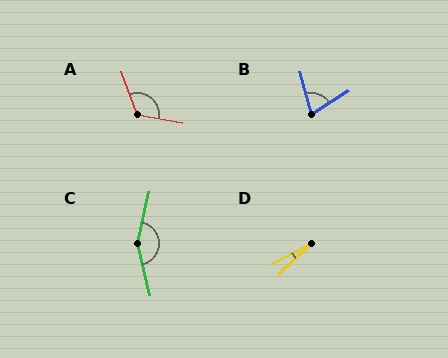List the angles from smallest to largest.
D (17°), B (73°), A (121°), C (154°).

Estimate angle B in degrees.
Approximately 73 degrees.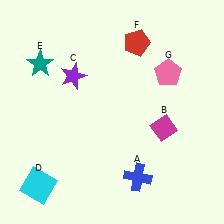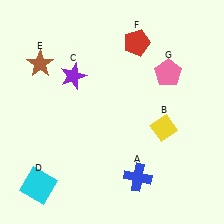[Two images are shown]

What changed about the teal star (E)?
In Image 1, E is teal. In Image 2, it changed to brown.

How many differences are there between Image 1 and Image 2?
There are 2 differences between the two images.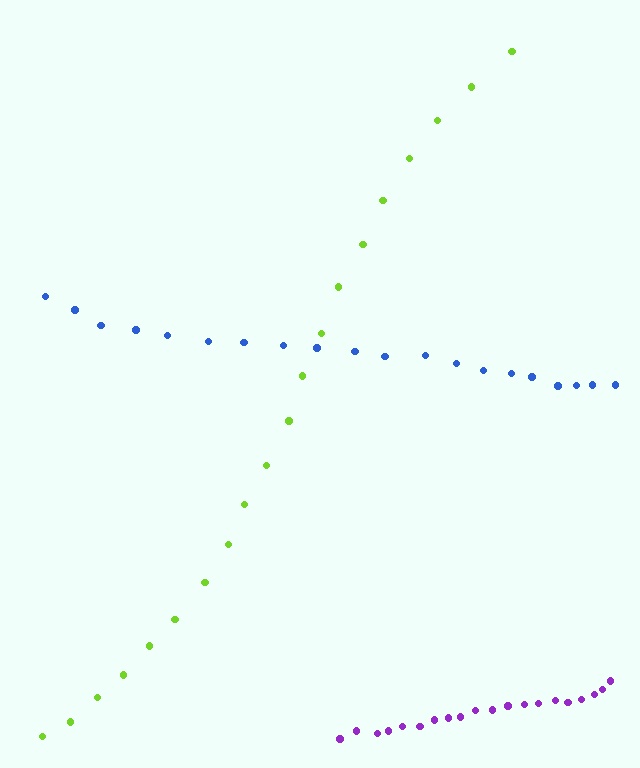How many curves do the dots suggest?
There are 3 distinct paths.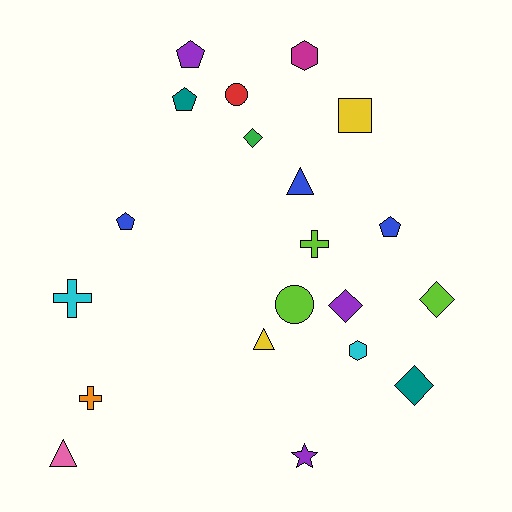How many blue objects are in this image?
There are 3 blue objects.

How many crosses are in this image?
There are 3 crosses.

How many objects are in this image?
There are 20 objects.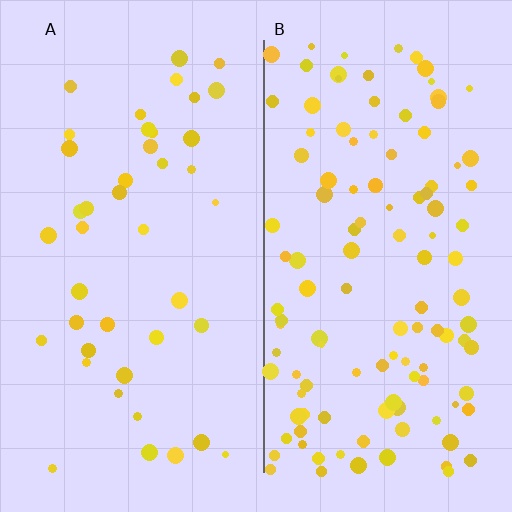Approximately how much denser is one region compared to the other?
Approximately 2.8× — region B over region A.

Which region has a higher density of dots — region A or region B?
B (the right).